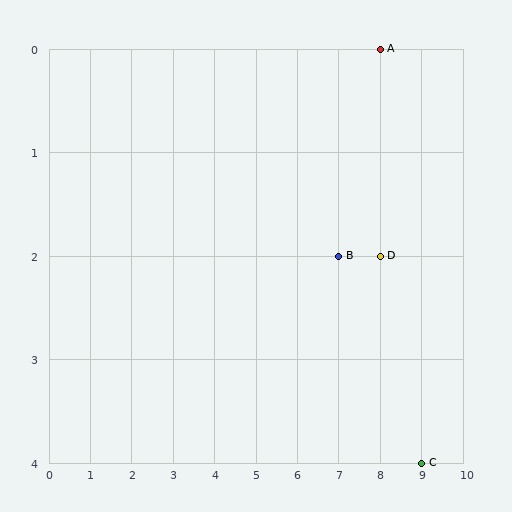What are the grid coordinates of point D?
Point D is at grid coordinates (8, 2).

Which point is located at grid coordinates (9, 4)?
Point C is at (9, 4).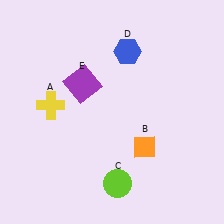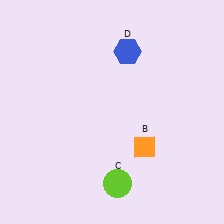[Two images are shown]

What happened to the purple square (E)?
The purple square (E) was removed in Image 2. It was in the top-left area of Image 1.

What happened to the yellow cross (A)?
The yellow cross (A) was removed in Image 2. It was in the top-left area of Image 1.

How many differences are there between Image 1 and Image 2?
There are 2 differences between the two images.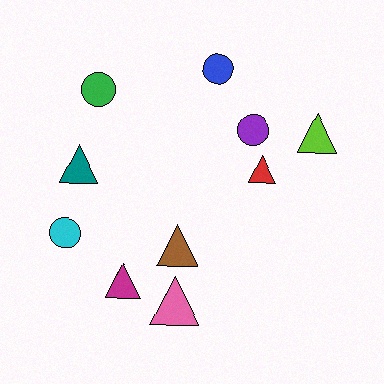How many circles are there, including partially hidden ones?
There are 4 circles.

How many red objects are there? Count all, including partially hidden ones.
There is 1 red object.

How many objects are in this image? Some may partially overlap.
There are 10 objects.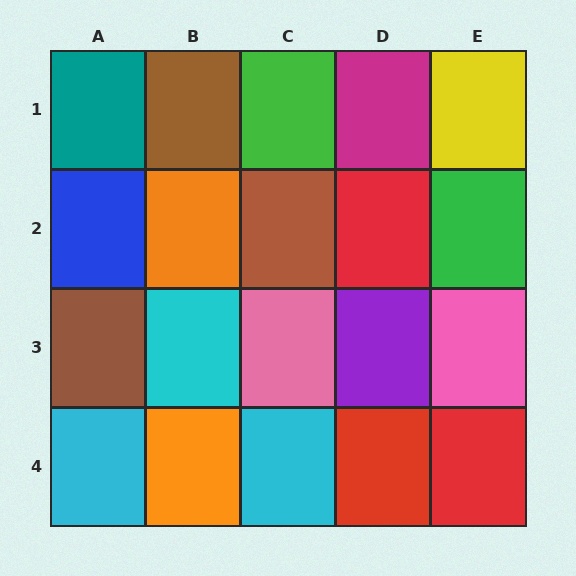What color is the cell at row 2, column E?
Green.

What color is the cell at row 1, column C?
Green.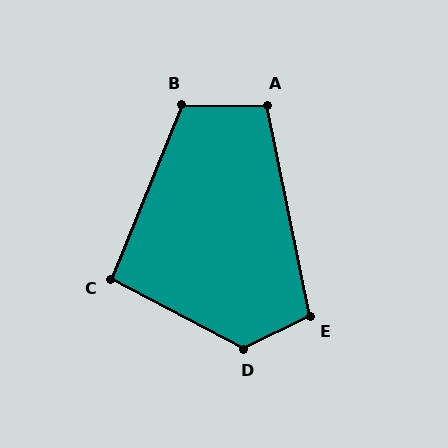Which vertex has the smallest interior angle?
C, at approximately 95 degrees.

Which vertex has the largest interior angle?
D, at approximately 126 degrees.